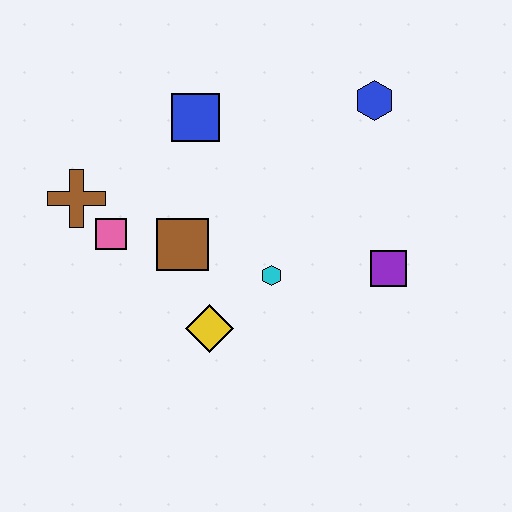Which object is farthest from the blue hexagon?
The brown cross is farthest from the blue hexagon.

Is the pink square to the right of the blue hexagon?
No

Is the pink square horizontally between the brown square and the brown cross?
Yes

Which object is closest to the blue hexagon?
The purple square is closest to the blue hexagon.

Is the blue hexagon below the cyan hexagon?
No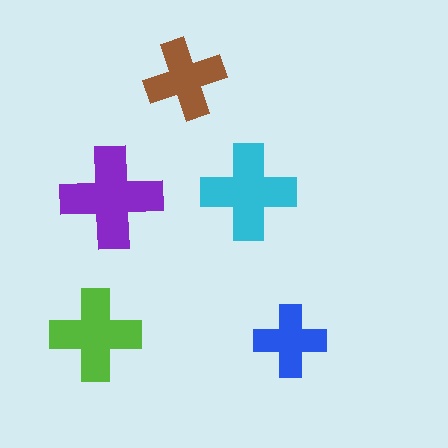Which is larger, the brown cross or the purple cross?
The purple one.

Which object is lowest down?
The blue cross is bottommost.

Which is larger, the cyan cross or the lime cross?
The cyan one.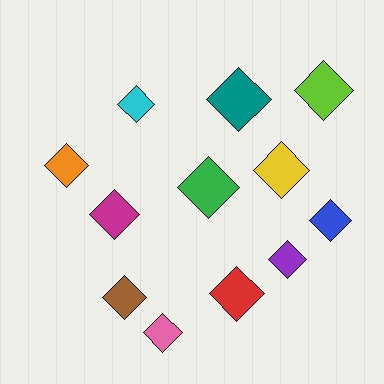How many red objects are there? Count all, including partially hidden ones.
There is 1 red object.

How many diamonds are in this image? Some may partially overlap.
There are 12 diamonds.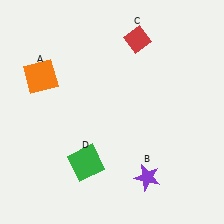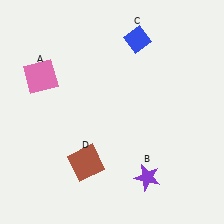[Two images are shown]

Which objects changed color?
A changed from orange to pink. C changed from red to blue. D changed from green to brown.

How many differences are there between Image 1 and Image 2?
There are 3 differences between the two images.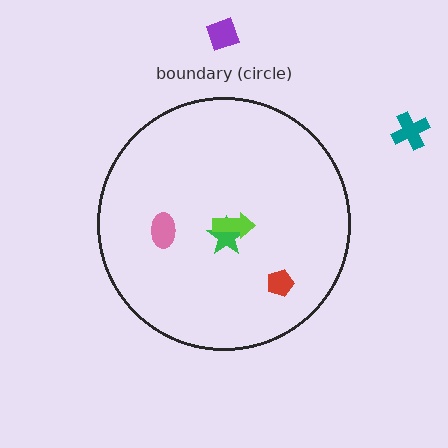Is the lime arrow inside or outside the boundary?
Inside.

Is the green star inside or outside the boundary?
Inside.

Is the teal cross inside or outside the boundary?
Outside.